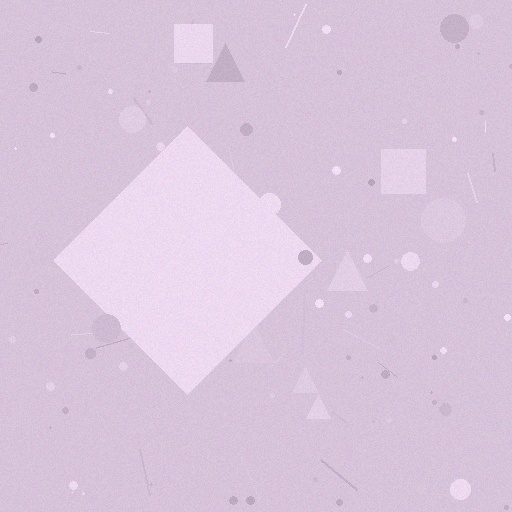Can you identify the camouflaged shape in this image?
The camouflaged shape is a diamond.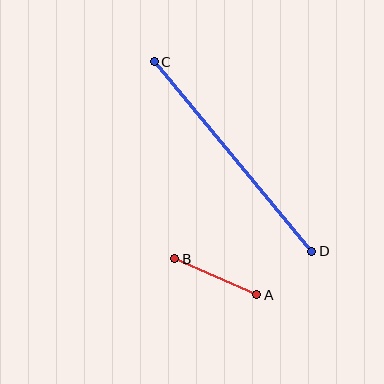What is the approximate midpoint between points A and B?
The midpoint is at approximately (216, 277) pixels.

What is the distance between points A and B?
The distance is approximately 90 pixels.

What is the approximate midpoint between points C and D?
The midpoint is at approximately (233, 157) pixels.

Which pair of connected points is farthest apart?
Points C and D are farthest apart.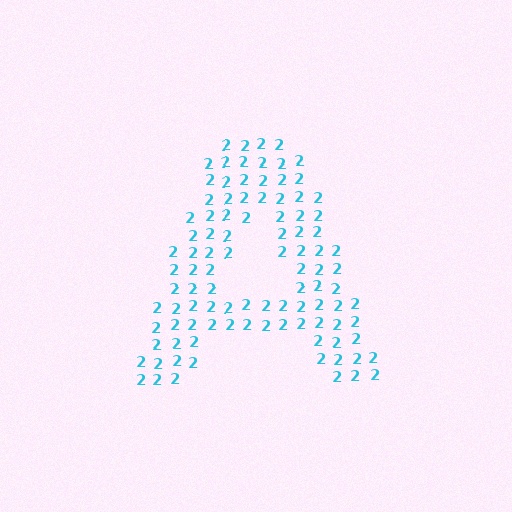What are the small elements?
The small elements are digit 2's.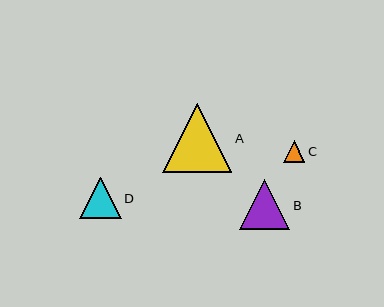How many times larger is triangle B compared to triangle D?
Triangle B is approximately 1.2 times the size of triangle D.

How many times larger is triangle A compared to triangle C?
Triangle A is approximately 3.2 times the size of triangle C.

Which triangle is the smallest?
Triangle C is the smallest with a size of approximately 22 pixels.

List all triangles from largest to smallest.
From largest to smallest: A, B, D, C.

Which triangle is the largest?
Triangle A is the largest with a size of approximately 69 pixels.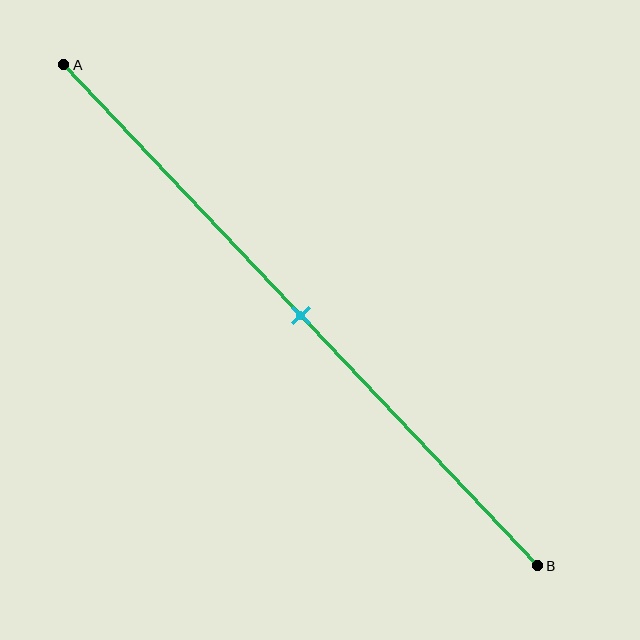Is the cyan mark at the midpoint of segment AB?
Yes, the mark is approximately at the midpoint.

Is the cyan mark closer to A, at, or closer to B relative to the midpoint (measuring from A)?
The cyan mark is approximately at the midpoint of segment AB.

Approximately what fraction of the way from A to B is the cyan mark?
The cyan mark is approximately 50% of the way from A to B.